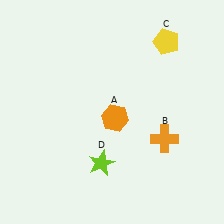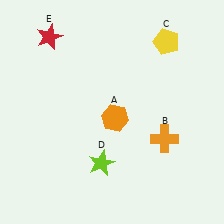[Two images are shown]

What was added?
A red star (E) was added in Image 2.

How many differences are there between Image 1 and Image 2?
There is 1 difference between the two images.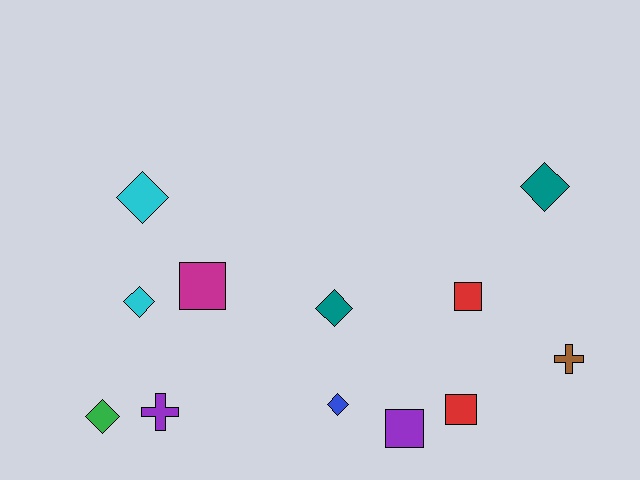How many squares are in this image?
There are 4 squares.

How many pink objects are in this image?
There are no pink objects.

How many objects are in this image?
There are 12 objects.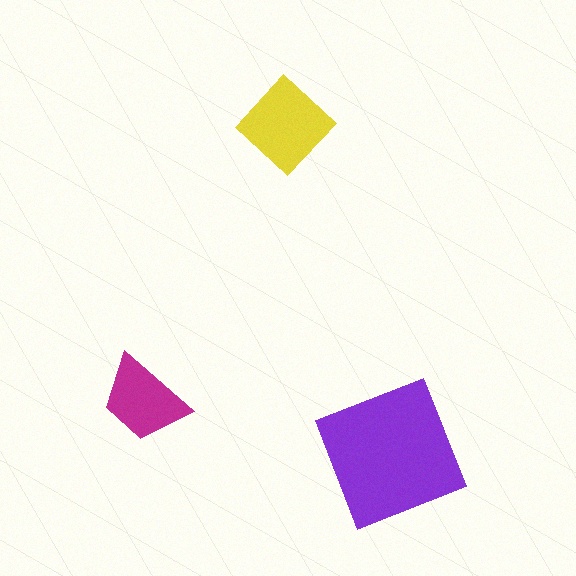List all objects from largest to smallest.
The purple square, the yellow diamond, the magenta trapezoid.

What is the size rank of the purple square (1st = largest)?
1st.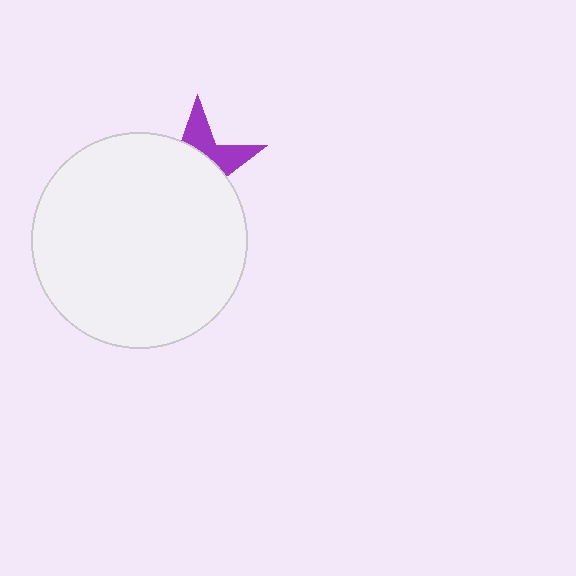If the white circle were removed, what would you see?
You would see the complete purple star.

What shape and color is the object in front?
The object in front is a white circle.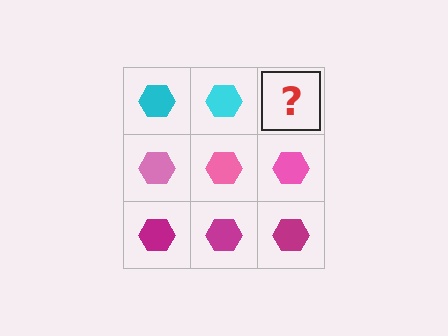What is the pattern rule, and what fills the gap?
The rule is that each row has a consistent color. The gap should be filled with a cyan hexagon.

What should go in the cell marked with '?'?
The missing cell should contain a cyan hexagon.